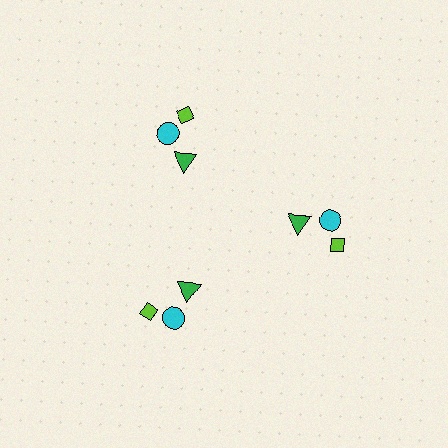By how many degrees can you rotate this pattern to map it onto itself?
The pattern maps onto itself every 120 degrees of rotation.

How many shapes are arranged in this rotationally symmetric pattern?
There are 9 shapes, arranged in 3 groups of 3.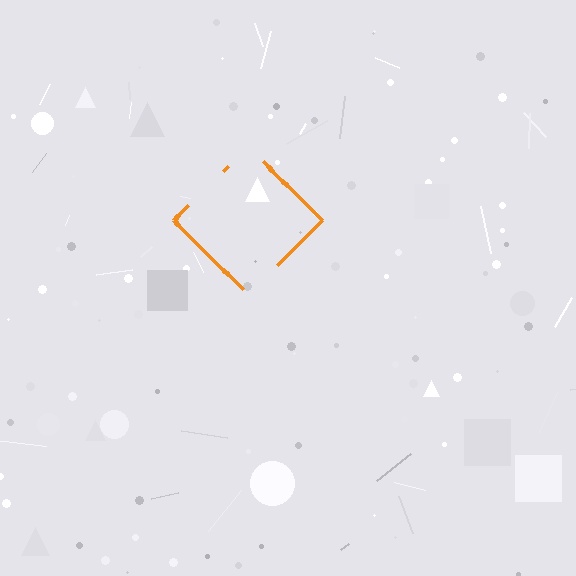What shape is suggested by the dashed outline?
The dashed outline suggests a diamond.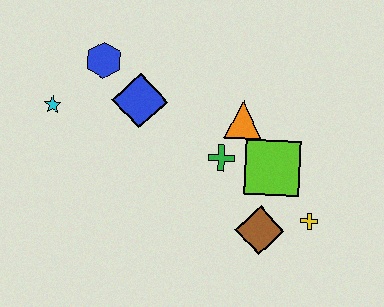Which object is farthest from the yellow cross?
The cyan star is farthest from the yellow cross.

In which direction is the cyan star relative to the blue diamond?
The cyan star is to the left of the blue diamond.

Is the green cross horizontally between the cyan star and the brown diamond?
Yes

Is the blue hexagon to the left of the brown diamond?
Yes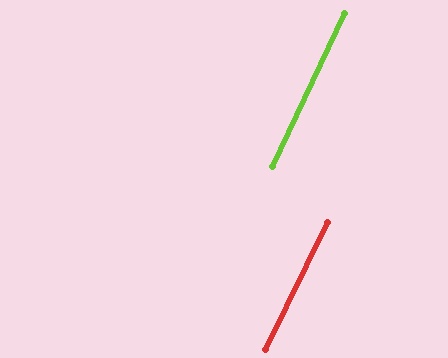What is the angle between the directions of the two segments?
Approximately 1 degree.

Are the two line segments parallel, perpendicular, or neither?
Parallel — their directions differ by only 0.7°.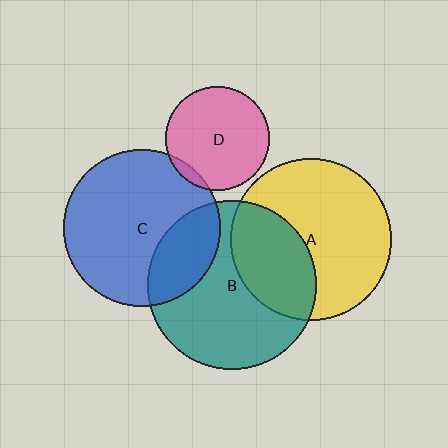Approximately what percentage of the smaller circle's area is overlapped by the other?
Approximately 5%.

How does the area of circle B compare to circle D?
Approximately 2.7 times.